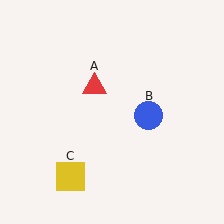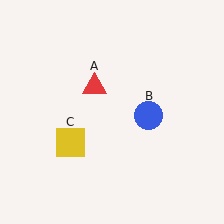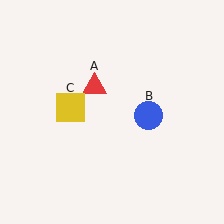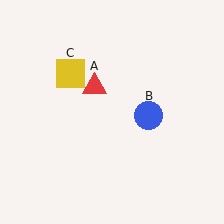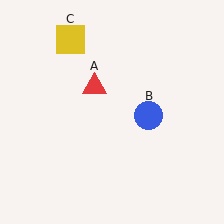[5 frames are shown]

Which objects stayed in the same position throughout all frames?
Red triangle (object A) and blue circle (object B) remained stationary.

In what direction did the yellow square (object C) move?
The yellow square (object C) moved up.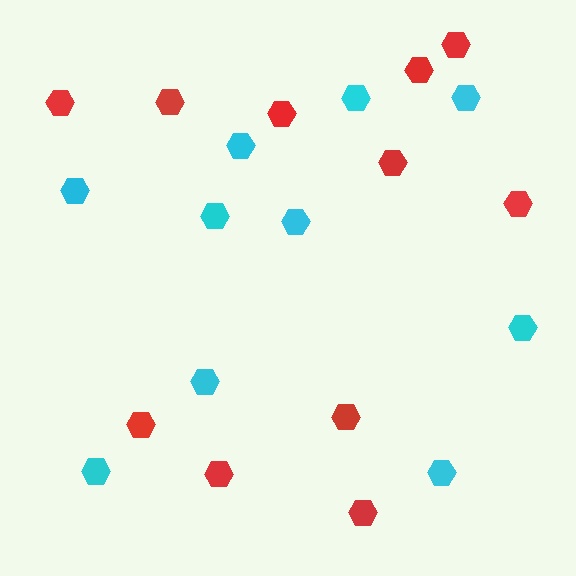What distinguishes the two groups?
There are 2 groups: one group of red hexagons (11) and one group of cyan hexagons (10).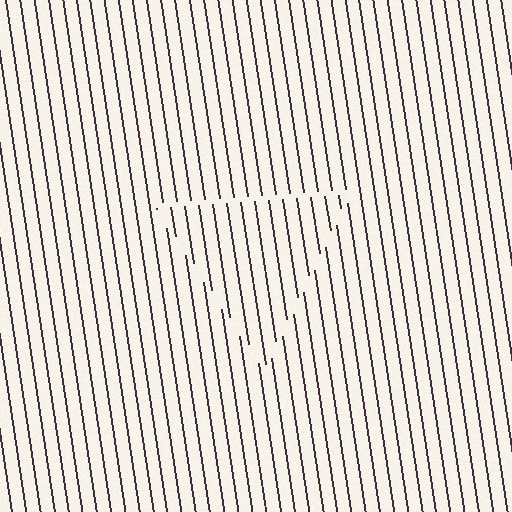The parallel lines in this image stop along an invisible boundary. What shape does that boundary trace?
An illusory triangle. The interior of the shape contains the same grating, shifted by half a period — the contour is defined by the phase discontinuity where line-ends from the inner and outer gratings abut.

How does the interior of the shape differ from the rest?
The interior of the shape contains the same grating, shifted by half a period — the contour is defined by the phase discontinuity where line-ends from the inner and outer gratings abut.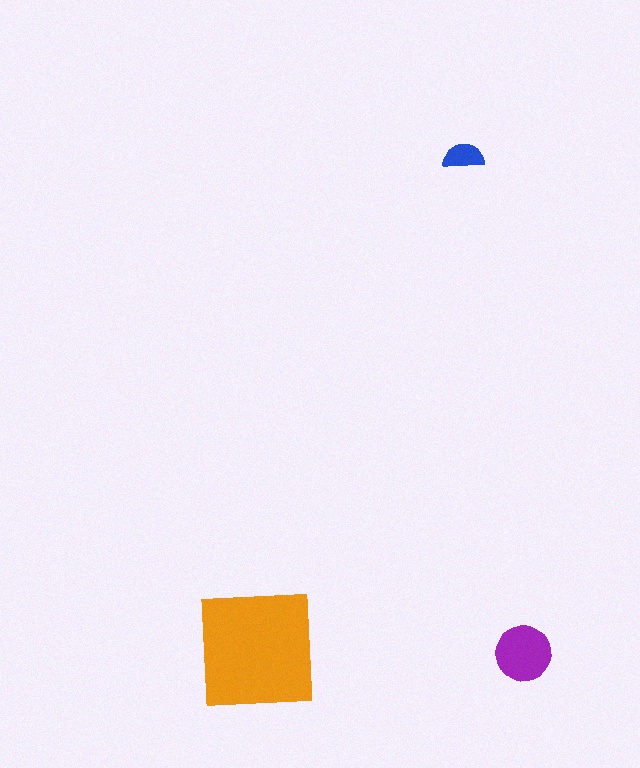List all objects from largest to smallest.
The orange square, the purple circle, the blue semicircle.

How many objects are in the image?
There are 3 objects in the image.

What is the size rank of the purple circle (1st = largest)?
2nd.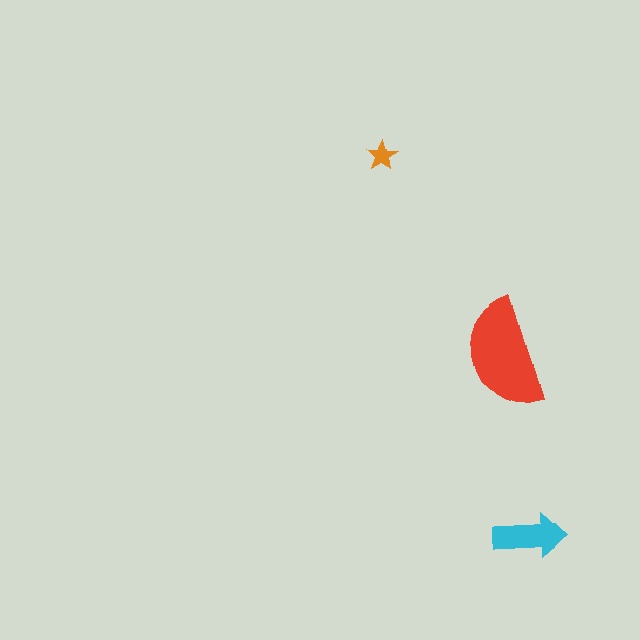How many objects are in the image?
There are 3 objects in the image.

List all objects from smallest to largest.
The orange star, the cyan arrow, the red semicircle.